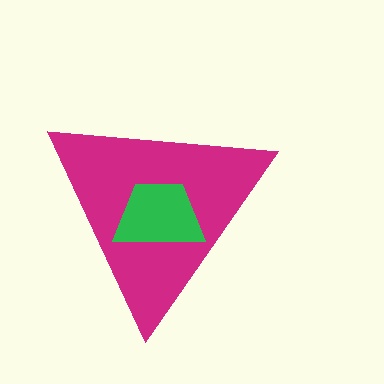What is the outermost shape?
The magenta triangle.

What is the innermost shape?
The green trapezoid.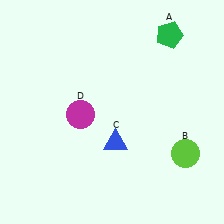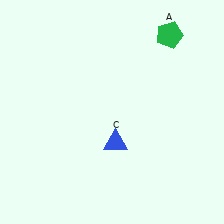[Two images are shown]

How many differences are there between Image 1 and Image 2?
There are 2 differences between the two images.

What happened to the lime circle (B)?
The lime circle (B) was removed in Image 2. It was in the bottom-right area of Image 1.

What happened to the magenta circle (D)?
The magenta circle (D) was removed in Image 2. It was in the bottom-left area of Image 1.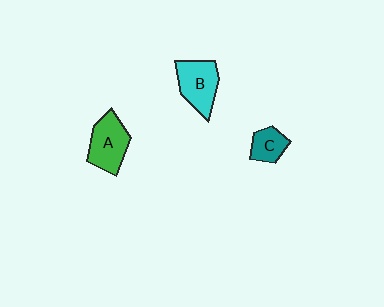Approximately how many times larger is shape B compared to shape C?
Approximately 1.8 times.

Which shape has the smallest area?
Shape C (teal).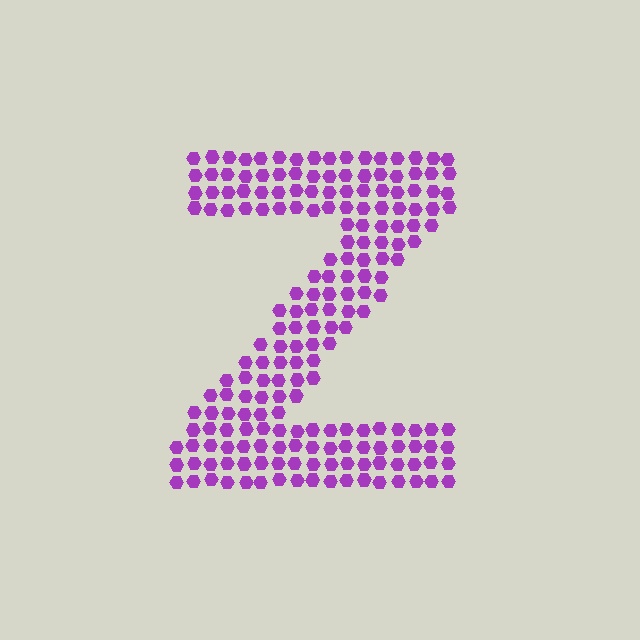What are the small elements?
The small elements are hexagons.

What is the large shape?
The large shape is the letter Z.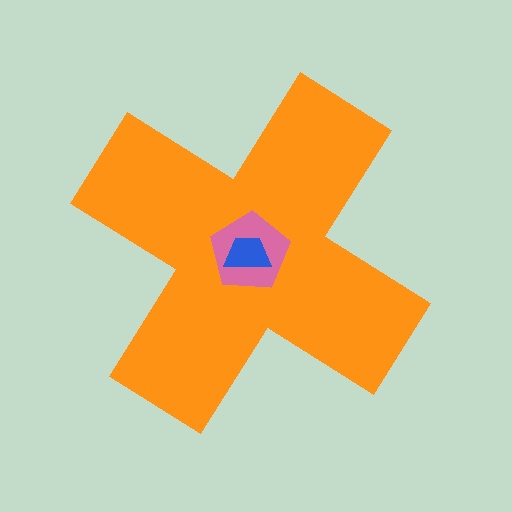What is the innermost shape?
The blue trapezoid.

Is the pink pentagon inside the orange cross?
Yes.